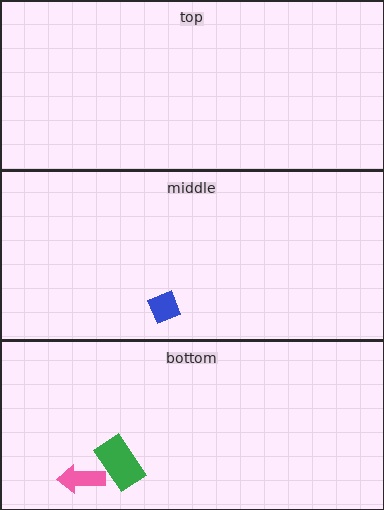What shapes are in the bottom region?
The green rectangle, the pink arrow.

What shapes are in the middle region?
The blue diamond.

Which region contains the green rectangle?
The bottom region.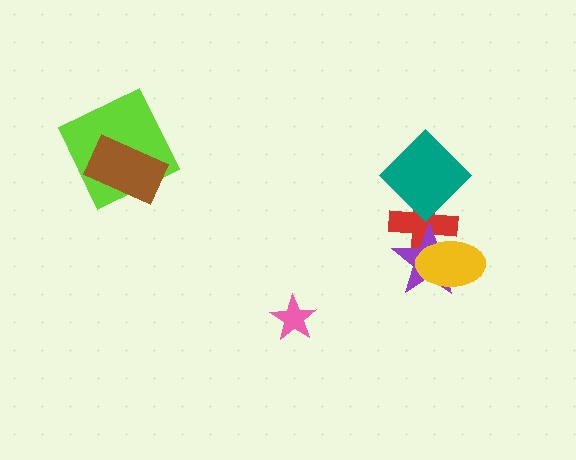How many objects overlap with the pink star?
0 objects overlap with the pink star.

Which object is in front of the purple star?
The yellow ellipse is in front of the purple star.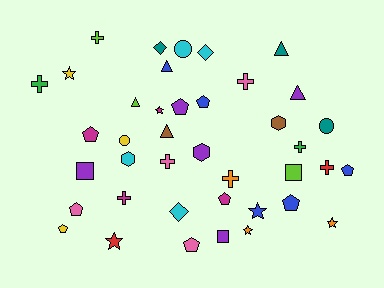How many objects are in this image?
There are 40 objects.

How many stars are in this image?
There are 6 stars.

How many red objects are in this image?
There are 2 red objects.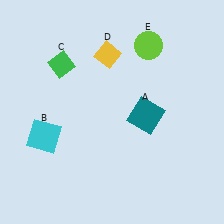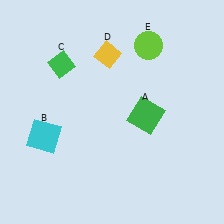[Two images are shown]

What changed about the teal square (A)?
In Image 1, A is teal. In Image 2, it changed to green.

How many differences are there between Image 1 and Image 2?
There is 1 difference between the two images.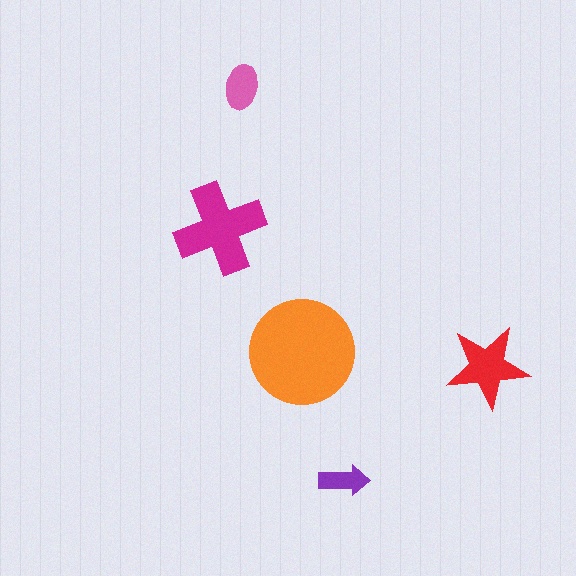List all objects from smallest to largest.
The purple arrow, the pink ellipse, the red star, the magenta cross, the orange circle.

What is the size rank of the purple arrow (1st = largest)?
5th.